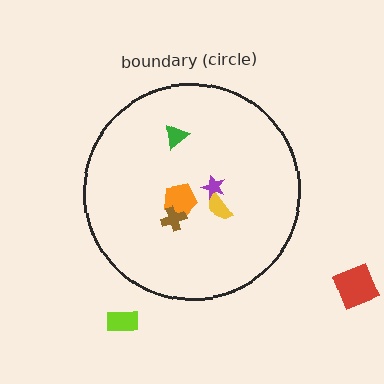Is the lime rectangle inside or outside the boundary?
Outside.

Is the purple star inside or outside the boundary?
Inside.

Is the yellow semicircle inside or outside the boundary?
Inside.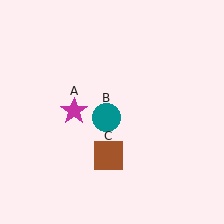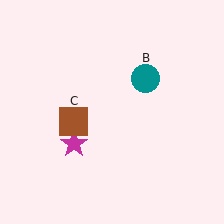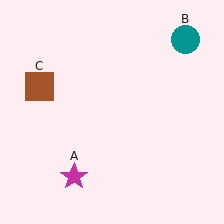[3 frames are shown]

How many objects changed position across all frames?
3 objects changed position: magenta star (object A), teal circle (object B), brown square (object C).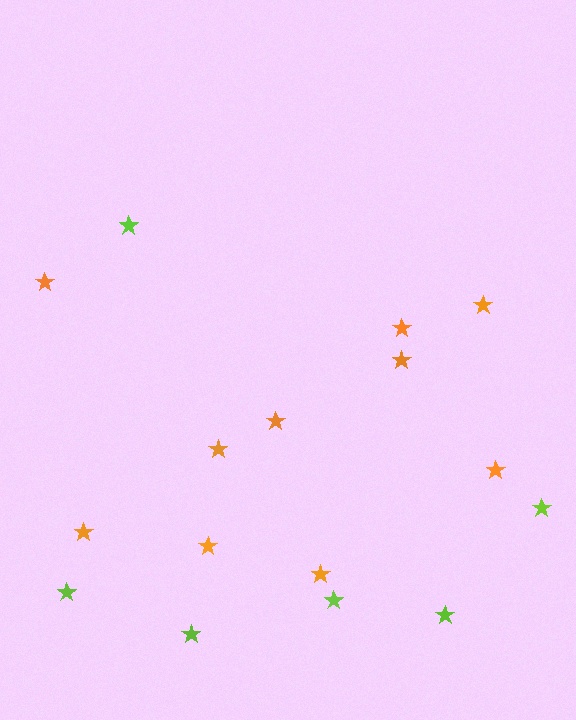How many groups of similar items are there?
There are 2 groups: one group of orange stars (10) and one group of lime stars (6).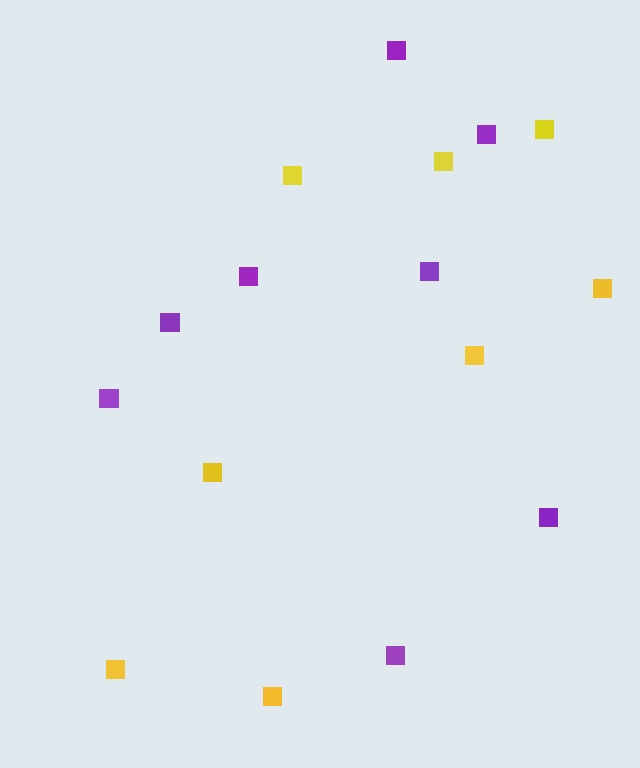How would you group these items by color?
There are 2 groups: one group of yellow squares (8) and one group of purple squares (8).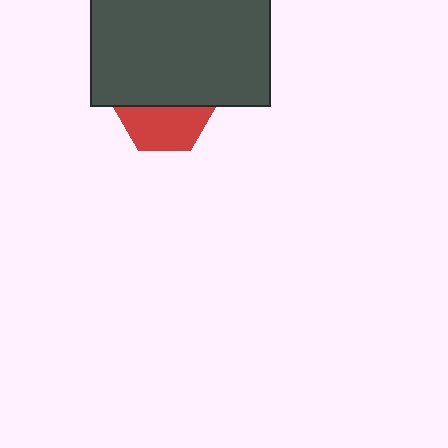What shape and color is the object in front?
The object in front is a dark gray rectangle.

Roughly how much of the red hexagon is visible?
About half of it is visible (roughly 47%).